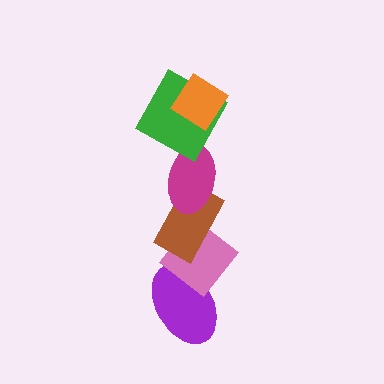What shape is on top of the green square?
The orange diamond is on top of the green square.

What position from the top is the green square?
The green square is 2nd from the top.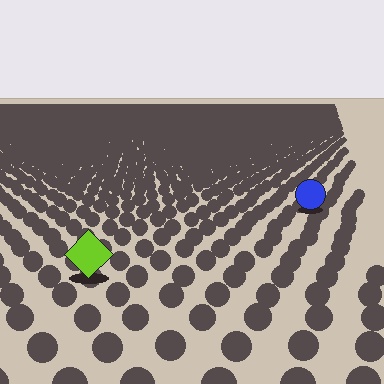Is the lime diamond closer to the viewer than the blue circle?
Yes. The lime diamond is closer — you can tell from the texture gradient: the ground texture is coarser near it.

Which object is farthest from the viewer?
The blue circle is farthest from the viewer. It appears smaller and the ground texture around it is denser.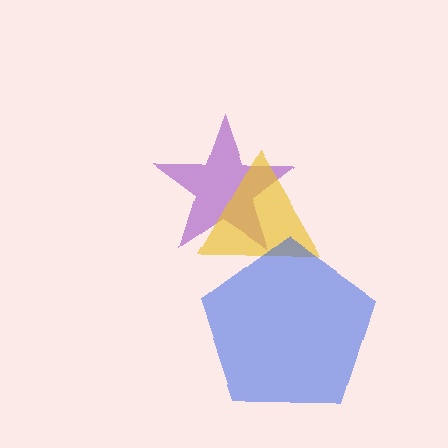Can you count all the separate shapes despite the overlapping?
Yes, there are 3 separate shapes.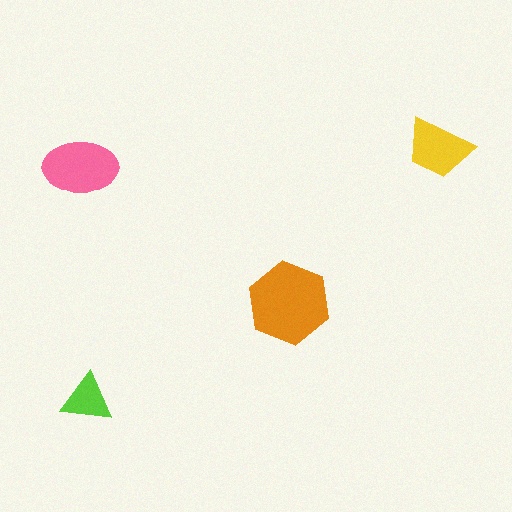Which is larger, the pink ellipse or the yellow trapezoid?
The pink ellipse.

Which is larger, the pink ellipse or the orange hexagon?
The orange hexagon.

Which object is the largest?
The orange hexagon.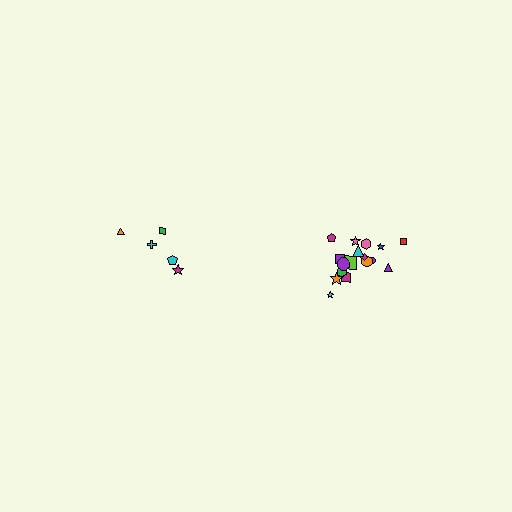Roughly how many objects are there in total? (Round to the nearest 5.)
Roughly 25 objects in total.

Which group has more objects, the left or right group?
The right group.